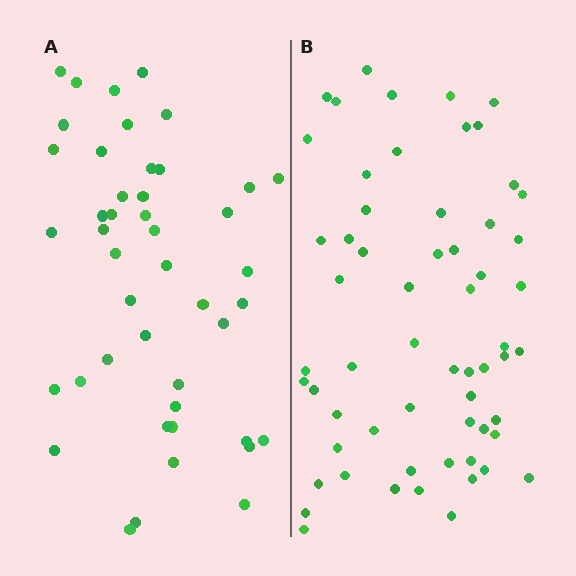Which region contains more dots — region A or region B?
Region B (the right region) has more dots.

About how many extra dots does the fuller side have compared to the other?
Region B has approximately 15 more dots than region A.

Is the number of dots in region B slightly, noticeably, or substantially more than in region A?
Region B has noticeably more, but not dramatically so. The ratio is roughly 1.3 to 1.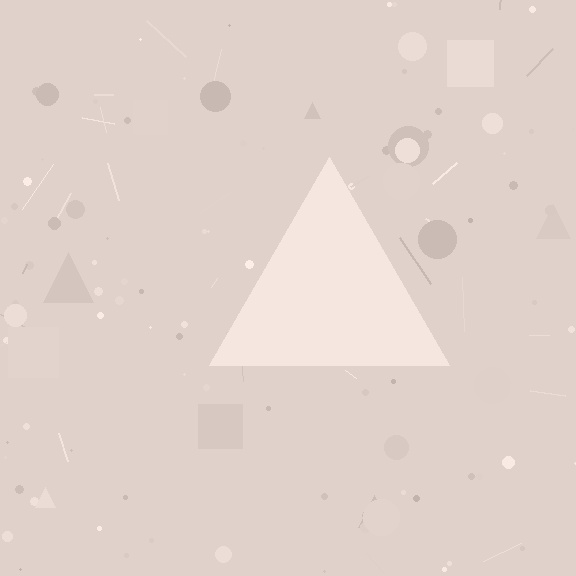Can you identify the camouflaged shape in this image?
The camouflaged shape is a triangle.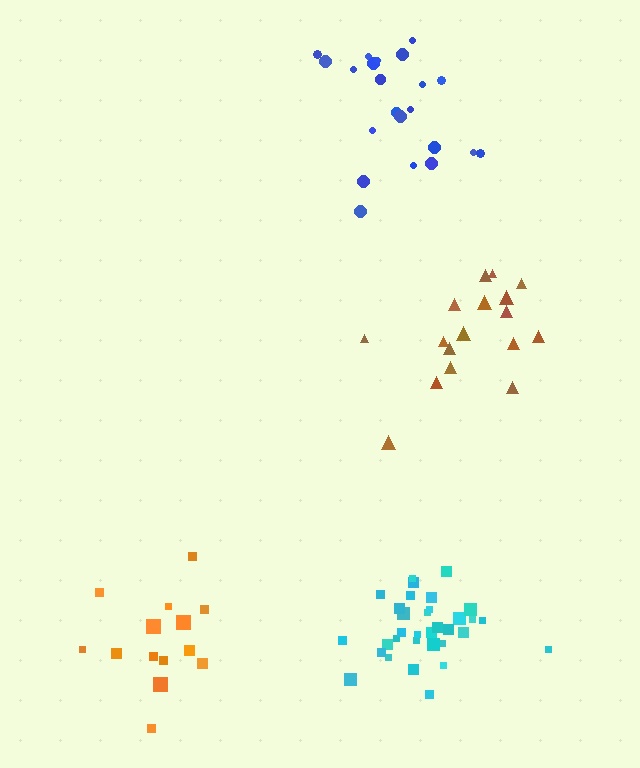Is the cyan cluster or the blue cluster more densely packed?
Cyan.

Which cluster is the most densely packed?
Cyan.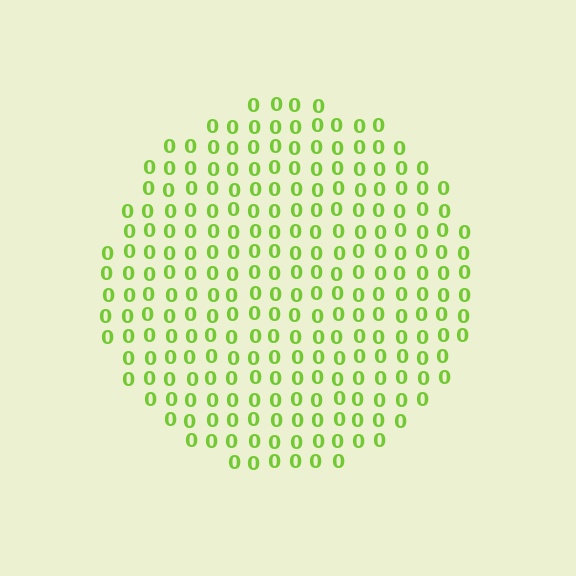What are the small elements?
The small elements are digit 0's.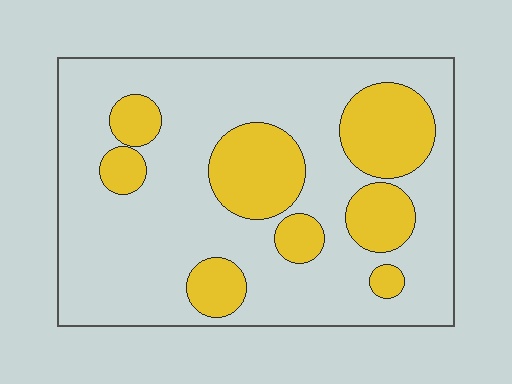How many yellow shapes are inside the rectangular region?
8.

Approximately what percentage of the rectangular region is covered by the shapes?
Approximately 25%.